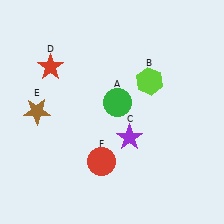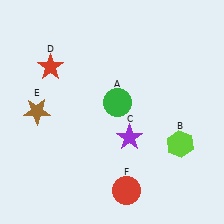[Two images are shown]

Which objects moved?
The objects that moved are: the lime hexagon (B), the red circle (F).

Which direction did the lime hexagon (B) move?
The lime hexagon (B) moved down.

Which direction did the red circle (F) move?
The red circle (F) moved down.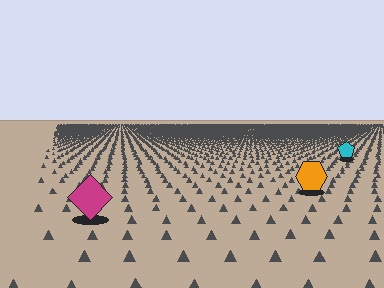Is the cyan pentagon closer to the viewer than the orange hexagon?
No. The orange hexagon is closer — you can tell from the texture gradient: the ground texture is coarser near it.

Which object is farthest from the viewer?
The cyan pentagon is farthest from the viewer. It appears smaller and the ground texture around it is denser.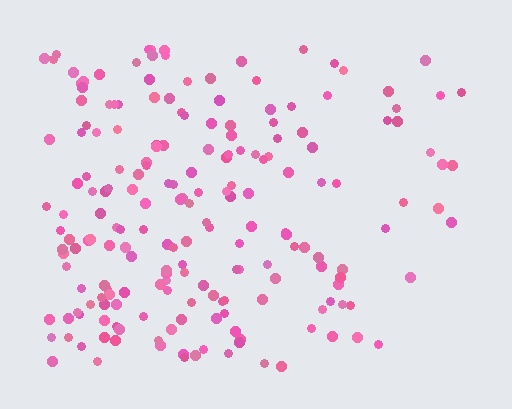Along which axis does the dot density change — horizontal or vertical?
Horizontal.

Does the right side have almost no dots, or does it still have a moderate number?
Still a moderate number, just noticeably fewer than the left.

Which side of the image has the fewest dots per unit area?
The right.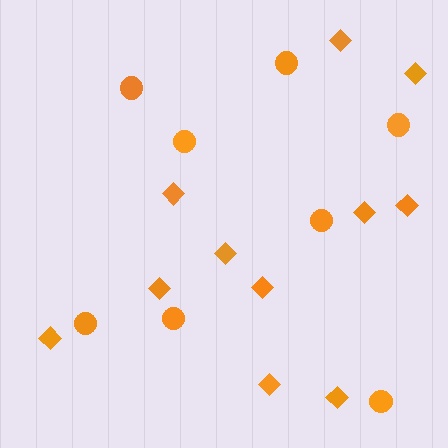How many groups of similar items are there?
There are 2 groups: one group of circles (8) and one group of diamonds (11).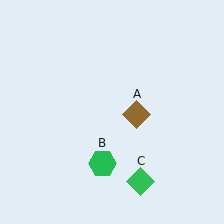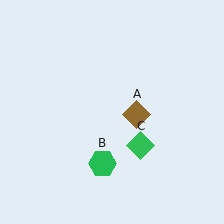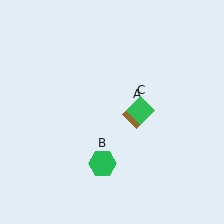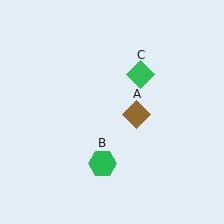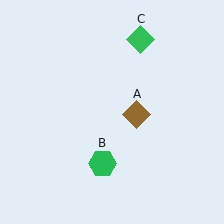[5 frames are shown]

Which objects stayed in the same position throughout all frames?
Brown diamond (object A) and green hexagon (object B) remained stationary.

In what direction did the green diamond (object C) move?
The green diamond (object C) moved up.